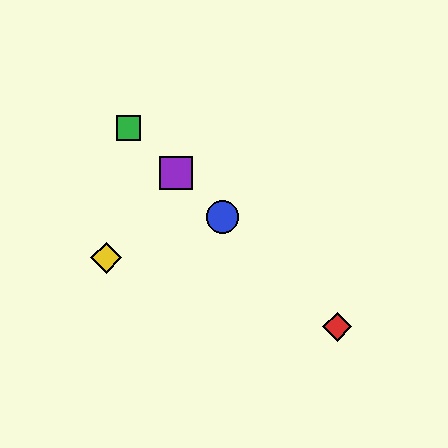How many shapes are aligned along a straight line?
4 shapes (the red diamond, the blue circle, the green square, the purple square) are aligned along a straight line.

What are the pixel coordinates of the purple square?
The purple square is at (176, 173).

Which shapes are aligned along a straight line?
The red diamond, the blue circle, the green square, the purple square are aligned along a straight line.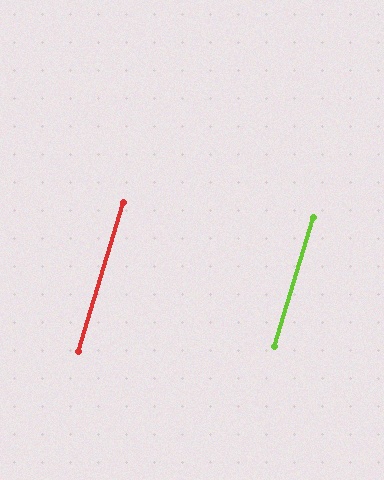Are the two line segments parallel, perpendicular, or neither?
Parallel — their directions differ by only 0.3°.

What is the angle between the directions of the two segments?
Approximately 0 degrees.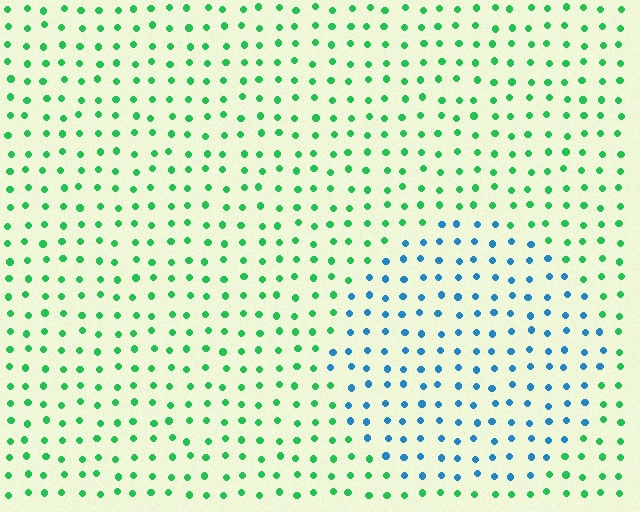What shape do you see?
I see a circle.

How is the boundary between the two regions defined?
The boundary is defined purely by a slight shift in hue (about 64 degrees). Spacing, size, and orientation are identical on both sides.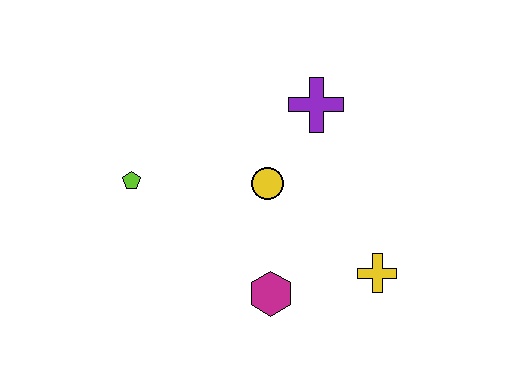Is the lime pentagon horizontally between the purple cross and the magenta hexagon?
No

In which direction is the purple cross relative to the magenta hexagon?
The purple cross is above the magenta hexagon.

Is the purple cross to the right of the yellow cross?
No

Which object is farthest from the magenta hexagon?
The purple cross is farthest from the magenta hexagon.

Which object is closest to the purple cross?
The yellow circle is closest to the purple cross.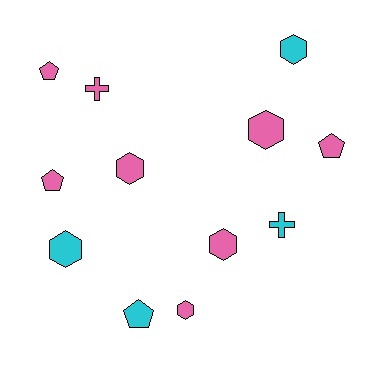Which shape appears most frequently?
Hexagon, with 6 objects.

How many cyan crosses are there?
There is 1 cyan cross.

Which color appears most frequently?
Pink, with 8 objects.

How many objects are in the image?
There are 12 objects.